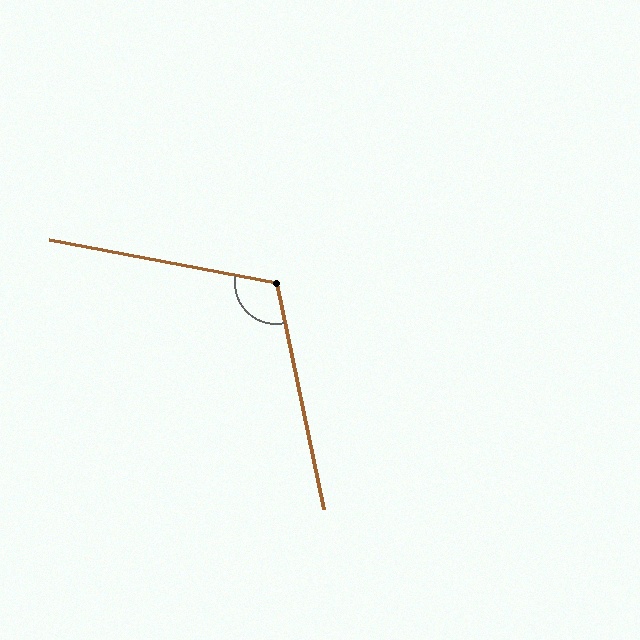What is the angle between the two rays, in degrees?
Approximately 112 degrees.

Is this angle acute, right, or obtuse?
It is obtuse.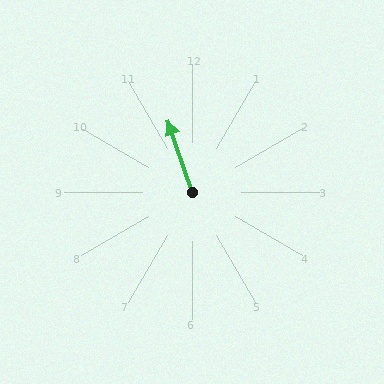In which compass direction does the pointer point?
North.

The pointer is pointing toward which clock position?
Roughly 11 o'clock.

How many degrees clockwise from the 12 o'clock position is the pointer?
Approximately 341 degrees.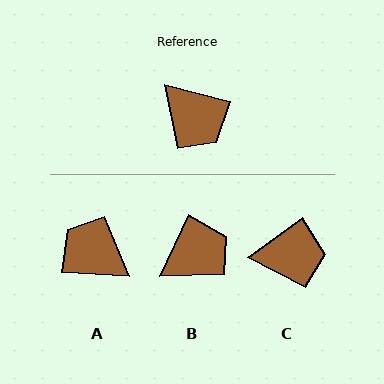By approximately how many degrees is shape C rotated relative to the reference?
Approximately 51 degrees counter-clockwise.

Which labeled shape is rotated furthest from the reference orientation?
A, about 169 degrees away.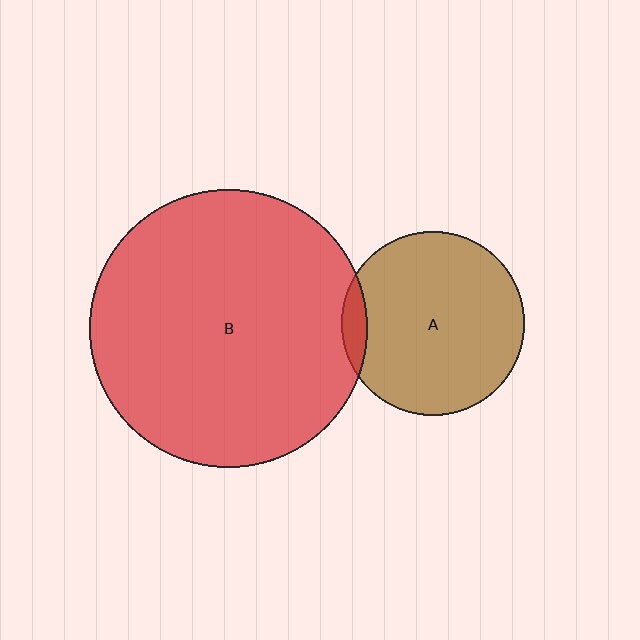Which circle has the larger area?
Circle B (red).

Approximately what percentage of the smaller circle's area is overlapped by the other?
Approximately 5%.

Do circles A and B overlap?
Yes.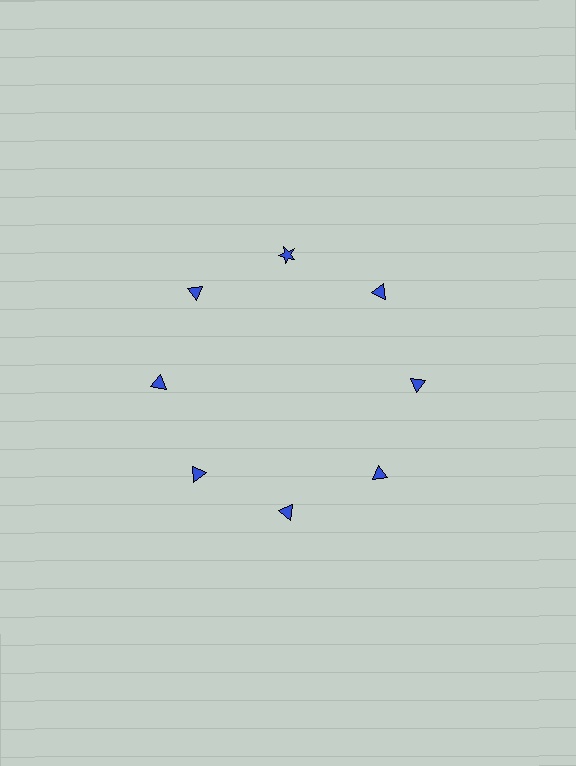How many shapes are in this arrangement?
There are 8 shapes arranged in a ring pattern.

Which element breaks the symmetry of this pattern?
The blue star at roughly the 12 o'clock position breaks the symmetry. All other shapes are blue triangles.